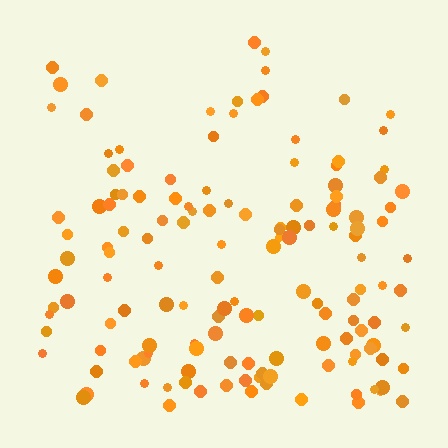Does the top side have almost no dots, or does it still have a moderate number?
Still a moderate number, just noticeably fewer than the bottom.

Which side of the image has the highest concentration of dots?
The bottom.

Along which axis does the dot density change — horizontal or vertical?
Vertical.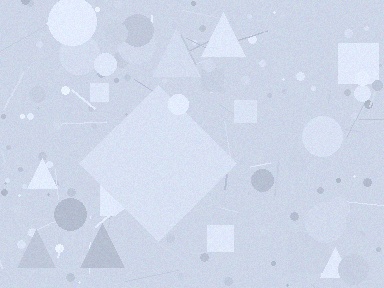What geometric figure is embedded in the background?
A diamond is embedded in the background.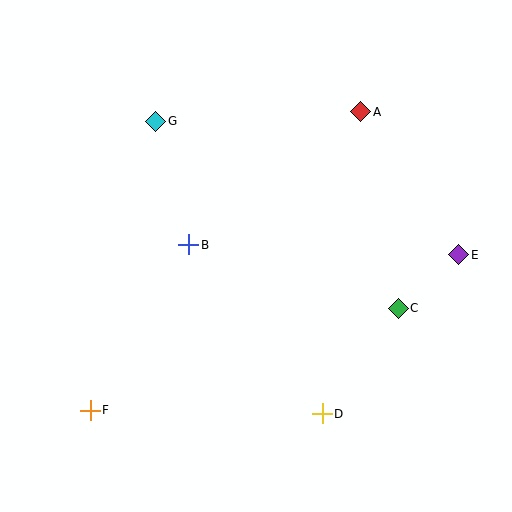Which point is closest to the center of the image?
Point B at (189, 245) is closest to the center.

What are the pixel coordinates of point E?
Point E is at (459, 255).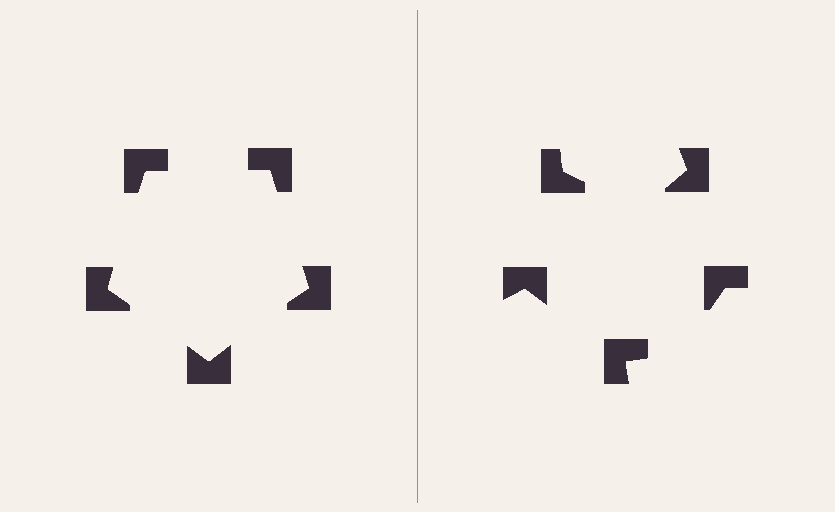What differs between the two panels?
The notched squares are positioned identically on both sides; only the wedge orientations differ. On the left they align to a pentagon; on the right they are misaligned.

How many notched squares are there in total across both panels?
10 — 5 on each side.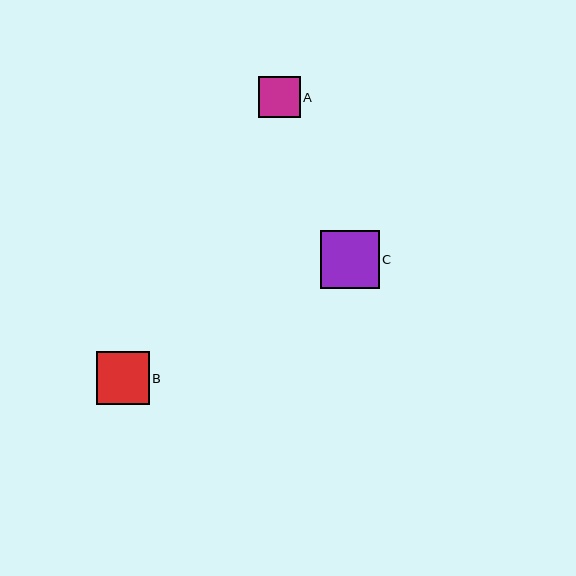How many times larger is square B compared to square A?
Square B is approximately 1.3 times the size of square A.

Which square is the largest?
Square C is the largest with a size of approximately 58 pixels.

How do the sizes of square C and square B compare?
Square C and square B are approximately the same size.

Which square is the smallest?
Square A is the smallest with a size of approximately 41 pixels.